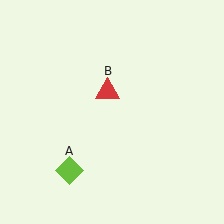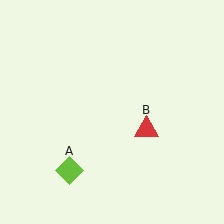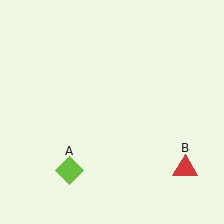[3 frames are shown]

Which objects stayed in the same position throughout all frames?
Lime diamond (object A) remained stationary.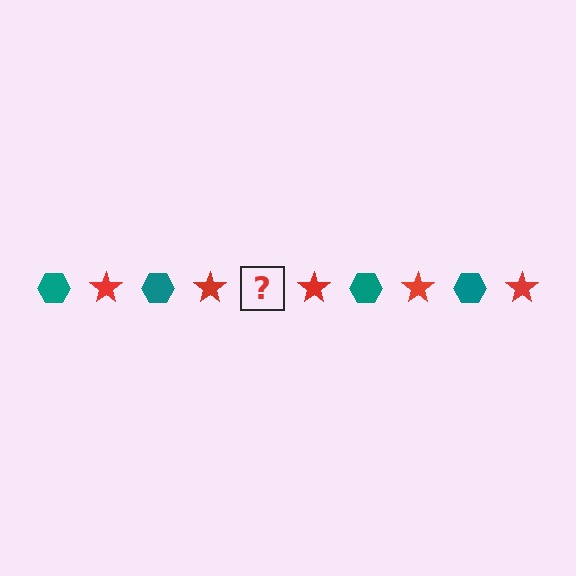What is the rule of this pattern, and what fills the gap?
The rule is that the pattern alternates between teal hexagon and red star. The gap should be filled with a teal hexagon.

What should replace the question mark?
The question mark should be replaced with a teal hexagon.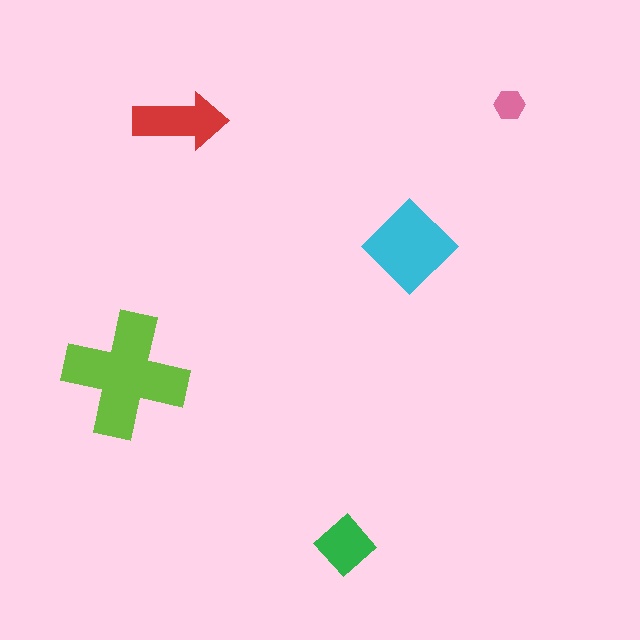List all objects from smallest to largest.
The pink hexagon, the green diamond, the red arrow, the cyan diamond, the lime cross.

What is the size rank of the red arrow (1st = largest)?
3rd.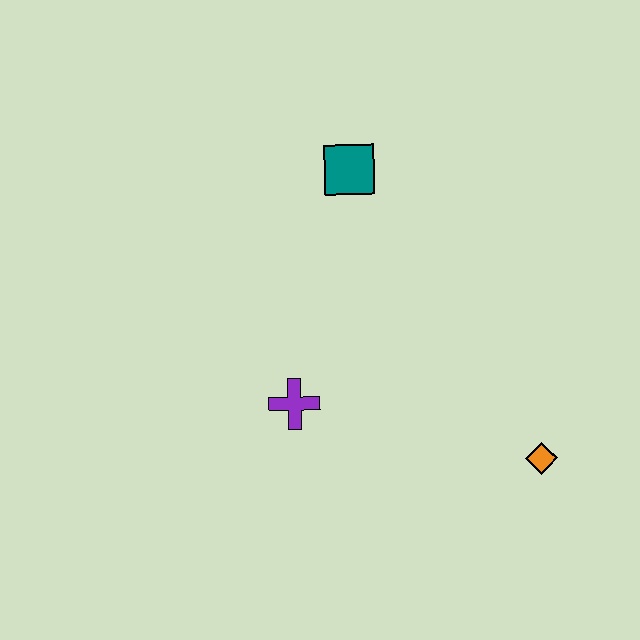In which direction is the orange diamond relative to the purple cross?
The orange diamond is to the right of the purple cross.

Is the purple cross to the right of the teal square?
No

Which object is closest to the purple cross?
The teal square is closest to the purple cross.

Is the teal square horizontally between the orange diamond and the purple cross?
Yes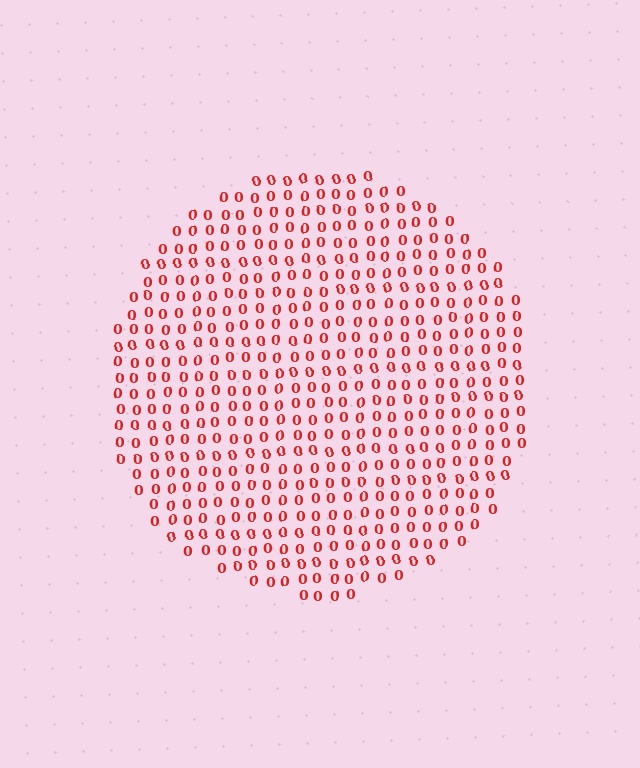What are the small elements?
The small elements are digit 0's.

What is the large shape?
The large shape is a circle.